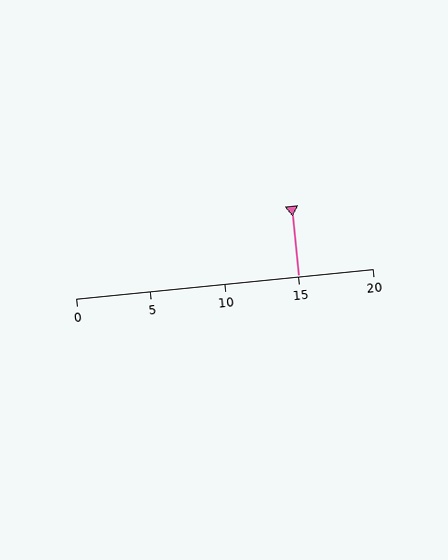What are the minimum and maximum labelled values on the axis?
The axis runs from 0 to 20.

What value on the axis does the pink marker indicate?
The marker indicates approximately 15.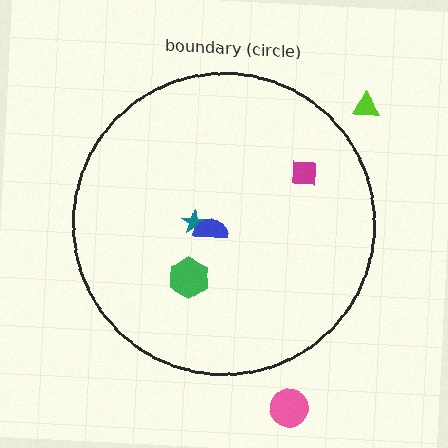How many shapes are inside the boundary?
4 inside, 2 outside.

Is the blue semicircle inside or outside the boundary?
Inside.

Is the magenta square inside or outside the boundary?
Inside.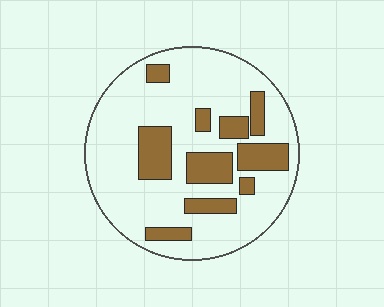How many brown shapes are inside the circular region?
10.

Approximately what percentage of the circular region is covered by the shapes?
Approximately 25%.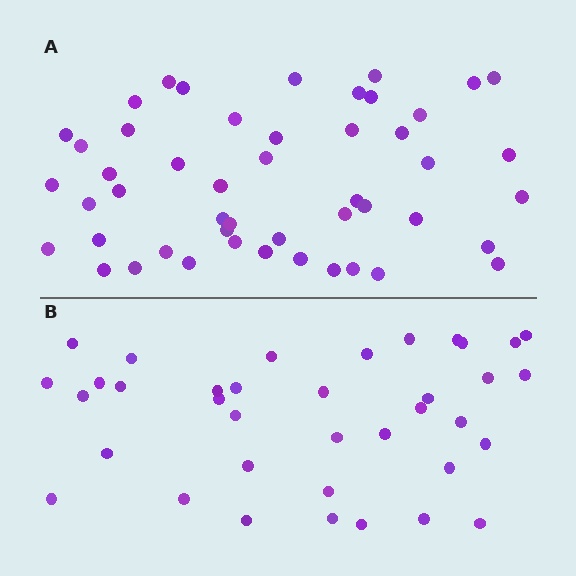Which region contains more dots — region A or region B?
Region A (the top region) has more dots.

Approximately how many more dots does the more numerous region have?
Region A has roughly 12 or so more dots than region B.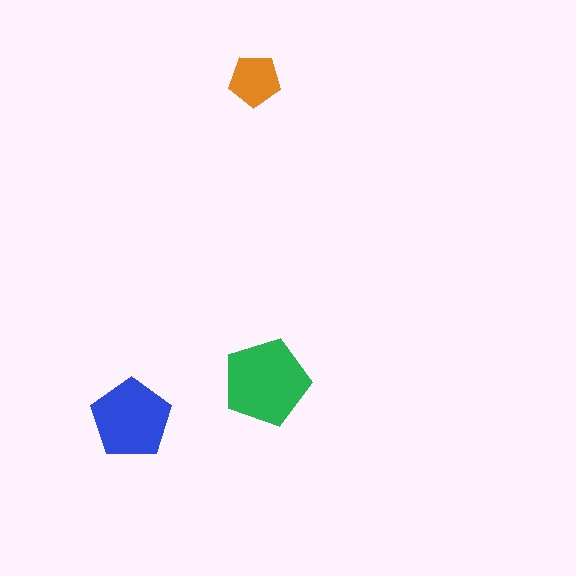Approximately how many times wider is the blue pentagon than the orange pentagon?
About 1.5 times wider.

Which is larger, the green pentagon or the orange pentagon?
The green one.